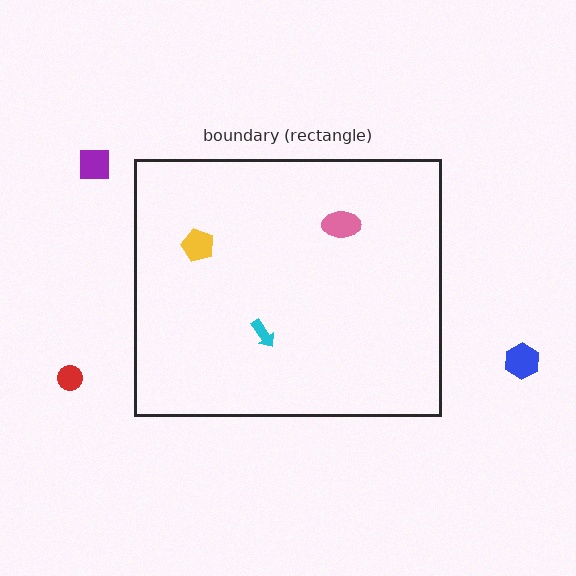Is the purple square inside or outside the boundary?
Outside.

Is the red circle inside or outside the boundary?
Outside.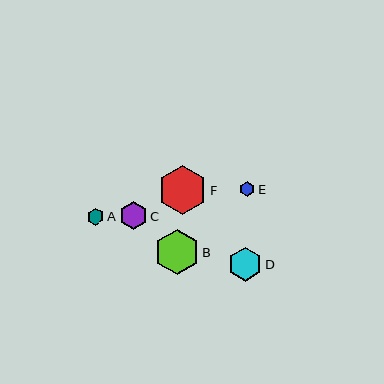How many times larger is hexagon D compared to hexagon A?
Hexagon D is approximately 2.0 times the size of hexagon A.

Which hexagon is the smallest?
Hexagon E is the smallest with a size of approximately 15 pixels.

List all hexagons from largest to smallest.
From largest to smallest: F, B, D, C, A, E.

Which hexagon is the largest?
Hexagon F is the largest with a size of approximately 49 pixels.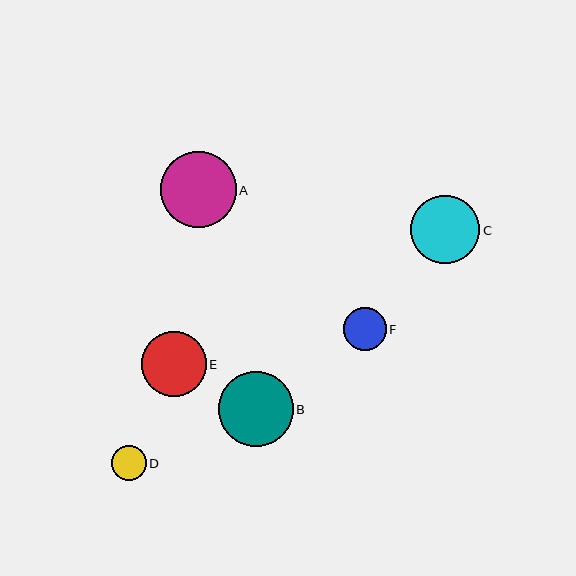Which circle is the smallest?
Circle D is the smallest with a size of approximately 35 pixels.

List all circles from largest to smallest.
From largest to smallest: A, B, C, E, F, D.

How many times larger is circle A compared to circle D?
Circle A is approximately 2.2 times the size of circle D.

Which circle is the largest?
Circle A is the largest with a size of approximately 76 pixels.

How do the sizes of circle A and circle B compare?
Circle A and circle B are approximately the same size.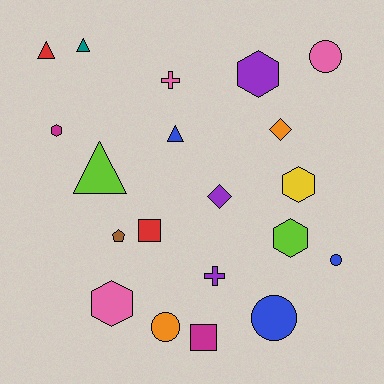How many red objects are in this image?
There are 2 red objects.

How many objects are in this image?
There are 20 objects.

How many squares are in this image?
There are 2 squares.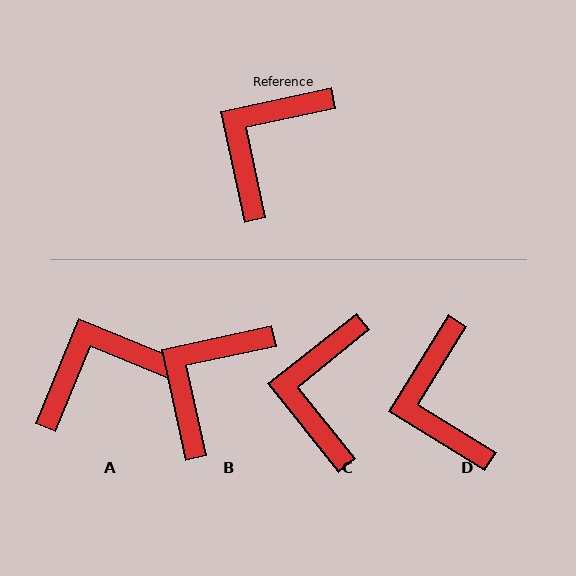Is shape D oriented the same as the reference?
No, it is off by about 46 degrees.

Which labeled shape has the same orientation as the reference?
B.